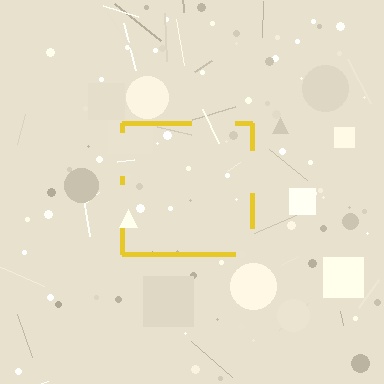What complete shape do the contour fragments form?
The contour fragments form a square.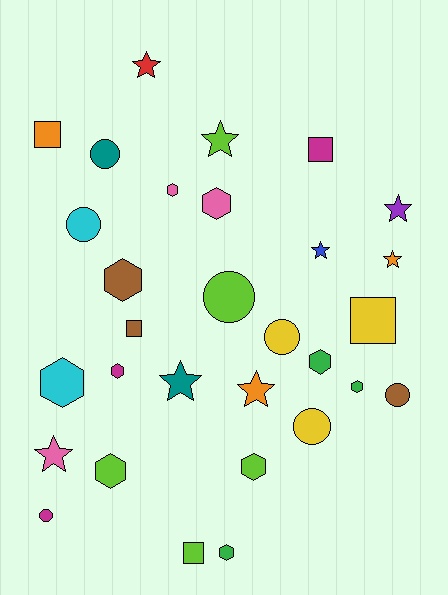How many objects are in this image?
There are 30 objects.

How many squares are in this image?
There are 5 squares.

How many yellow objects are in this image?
There are 3 yellow objects.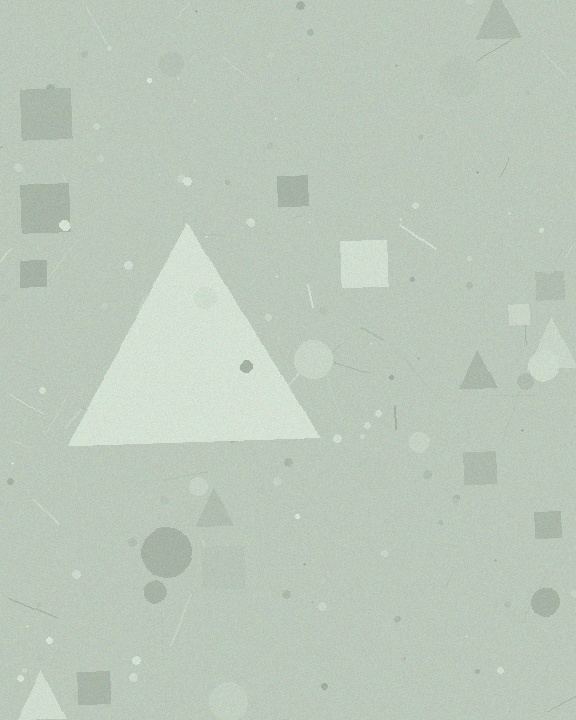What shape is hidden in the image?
A triangle is hidden in the image.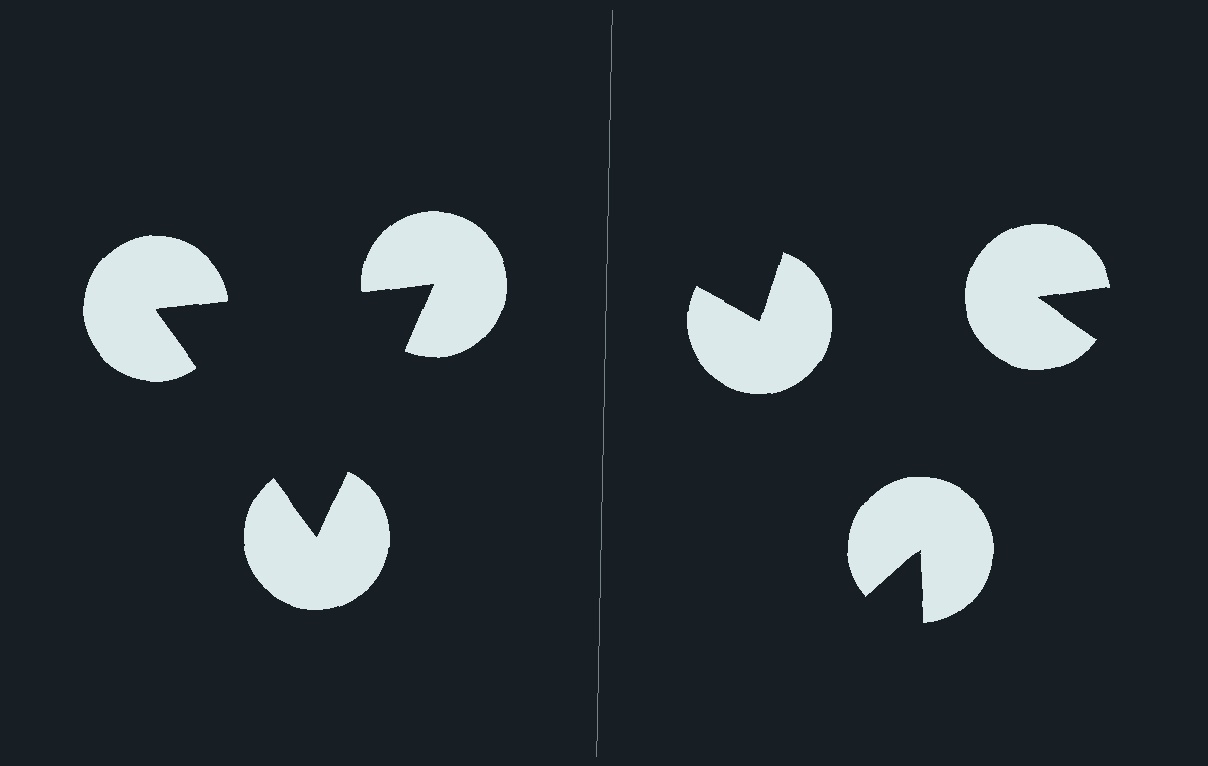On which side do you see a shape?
An illusory triangle appears on the left side. On the right side the wedge cuts are rotated, so no coherent shape forms.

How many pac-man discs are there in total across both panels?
6 — 3 on each side.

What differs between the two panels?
The pac-man discs are positioned identically on both sides; only the wedge orientations differ. On the left they align to a triangle; on the right they are misaligned.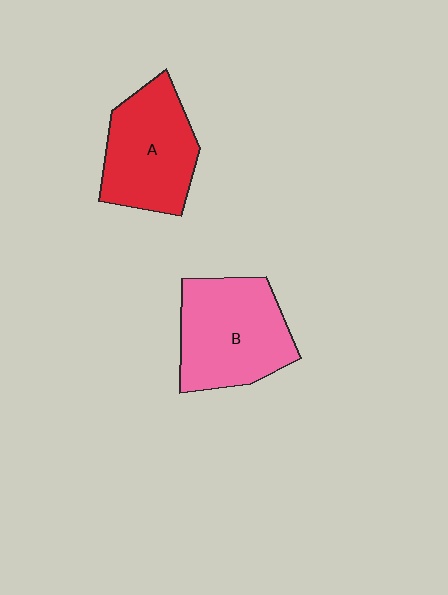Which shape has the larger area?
Shape B (pink).